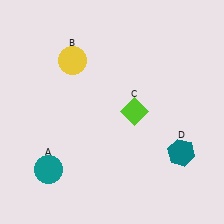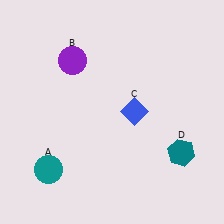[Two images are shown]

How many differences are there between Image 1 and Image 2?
There are 2 differences between the two images.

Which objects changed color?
B changed from yellow to purple. C changed from lime to blue.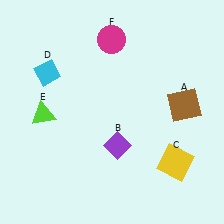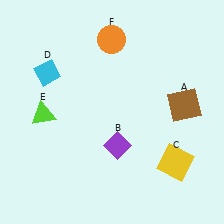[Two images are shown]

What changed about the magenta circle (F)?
In Image 1, F is magenta. In Image 2, it changed to orange.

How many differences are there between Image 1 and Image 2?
There is 1 difference between the two images.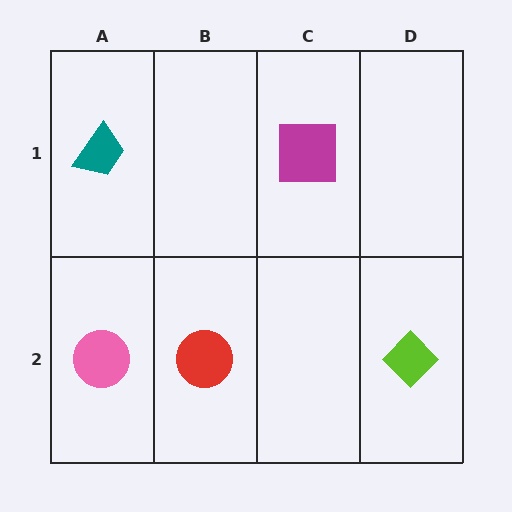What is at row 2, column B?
A red circle.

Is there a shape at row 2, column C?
No, that cell is empty.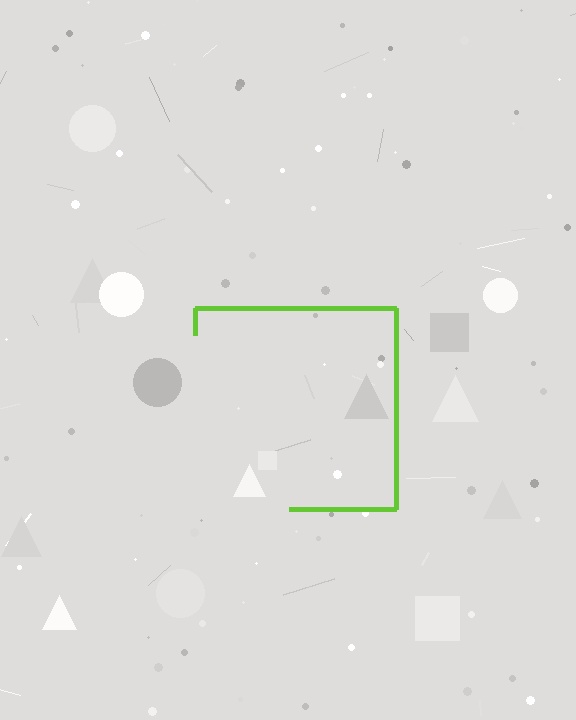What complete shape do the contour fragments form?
The contour fragments form a square.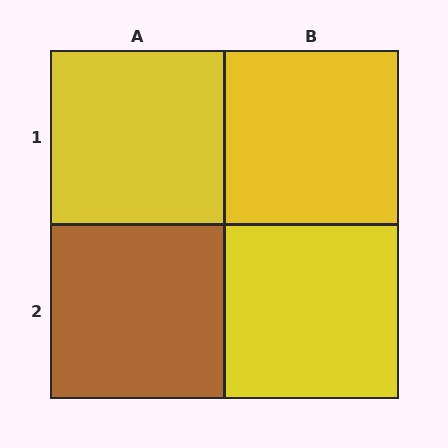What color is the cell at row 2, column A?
Brown.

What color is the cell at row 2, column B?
Yellow.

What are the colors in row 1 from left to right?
Yellow, yellow.